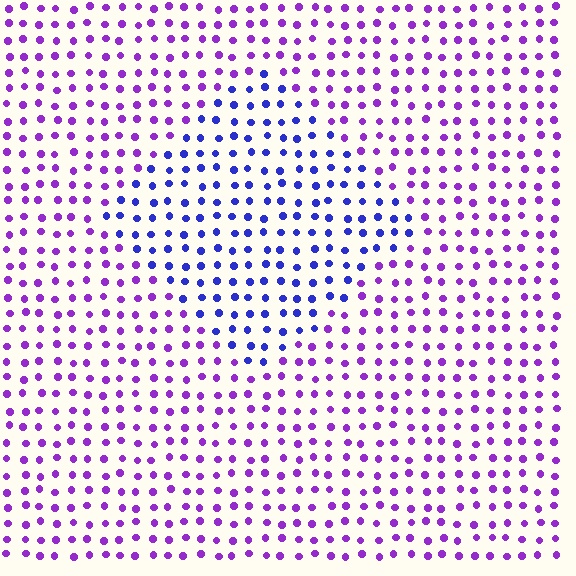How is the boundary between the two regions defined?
The boundary is defined purely by a slight shift in hue (about 41 degrees). Spacing, size, and orientation are identical on both sides.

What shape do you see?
I see a diamond.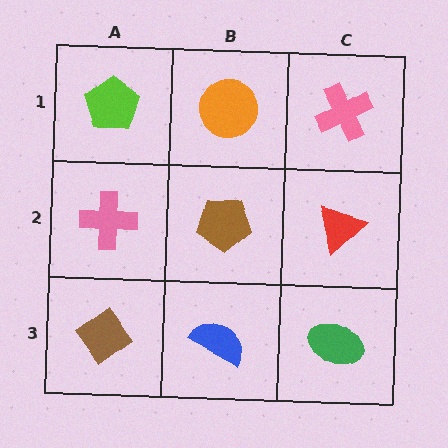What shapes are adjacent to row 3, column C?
A red triangle (row 2, column C), a blue semicircle (row 3, column B).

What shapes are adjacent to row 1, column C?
A red triangle (row 2, column C), an orange circle (row 1, column B).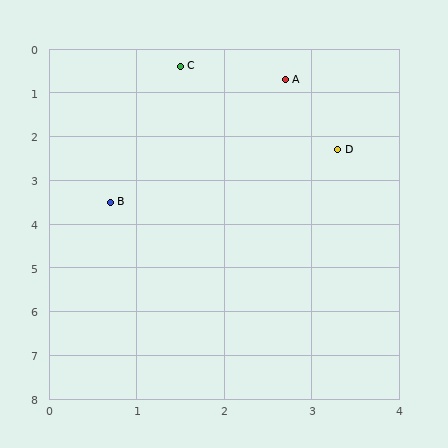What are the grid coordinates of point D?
Point D is at approximately (3.3, 2.3).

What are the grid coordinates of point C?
Point C is at approximately (1.5, 0.4).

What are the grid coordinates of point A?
Point A is at approximately (2.7, 0.7).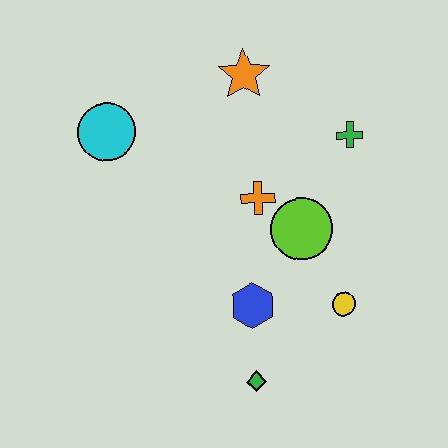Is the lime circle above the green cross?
No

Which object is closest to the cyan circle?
The orange star is closest to the cyan circle.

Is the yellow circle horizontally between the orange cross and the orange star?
No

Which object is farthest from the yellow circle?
The cyan circle is farthest from the yellow circle.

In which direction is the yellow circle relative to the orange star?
The yellow circle is below the orange star.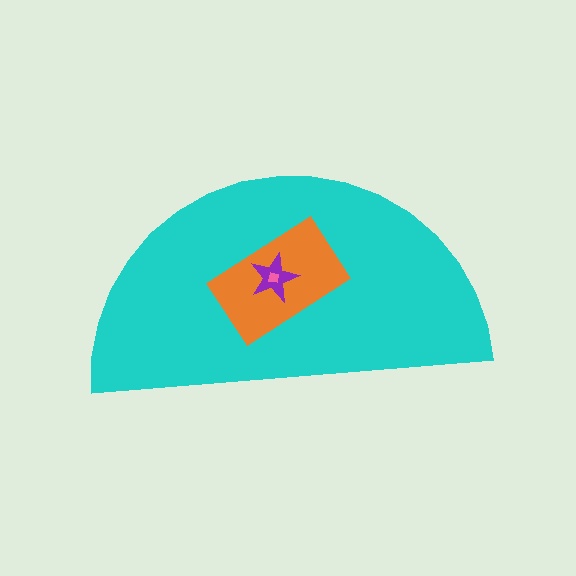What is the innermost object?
The pink square.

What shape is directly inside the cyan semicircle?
The orange rectangle.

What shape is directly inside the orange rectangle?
The purple star.